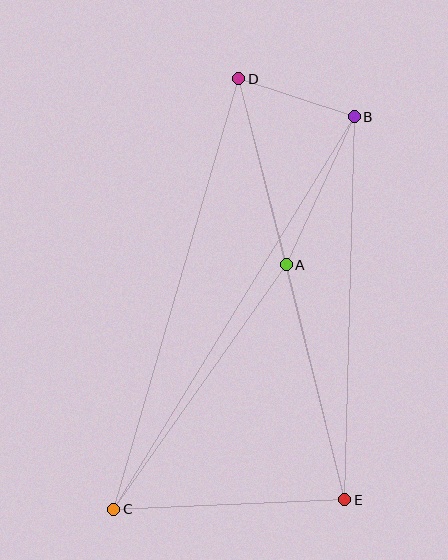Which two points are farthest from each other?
Points B and C are farthest from each other.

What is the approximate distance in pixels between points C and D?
The distance between C and D is approximately 449 pixels.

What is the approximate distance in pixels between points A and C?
The distance between A and C is approximately 299 pixels.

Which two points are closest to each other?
Points B and D are closest to each other.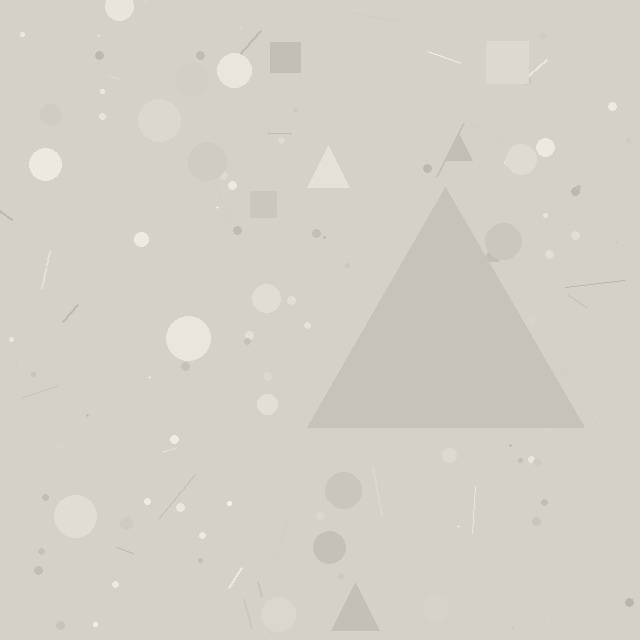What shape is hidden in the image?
A triangle is hidden in the image.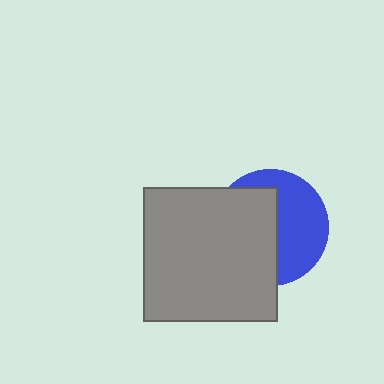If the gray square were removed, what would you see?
You would see the complete blue circle.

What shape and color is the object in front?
The object in front is a gray square.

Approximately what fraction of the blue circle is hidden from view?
Roughly 51% of the blue circle is hidden behind the gray square.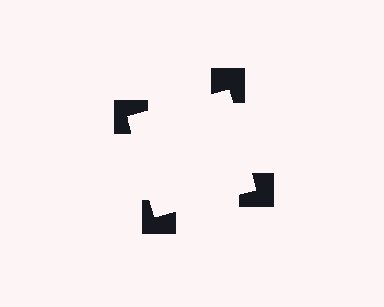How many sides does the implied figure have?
4 sides.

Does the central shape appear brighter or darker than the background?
It typically appears slightly brighter than the background, even though no actual brightness change is drawn.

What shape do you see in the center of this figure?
An illusory square — its edges are inferred from the aligned wedge cuts in the notched squares, not physically drawn.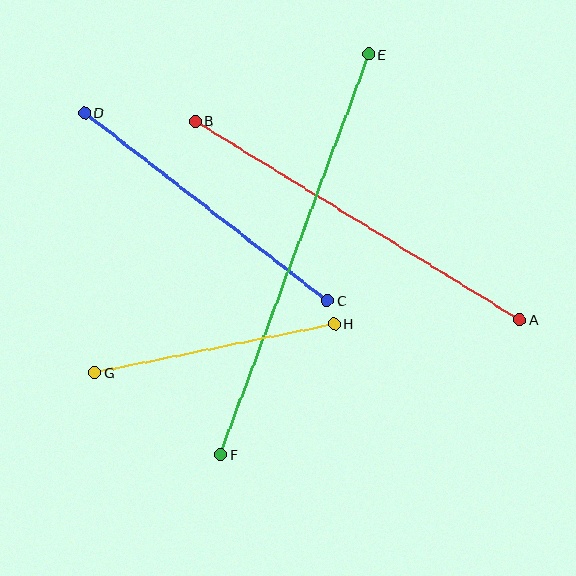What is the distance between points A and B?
The distance is approximately 380 pixels.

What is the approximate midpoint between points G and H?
The midpoint is at approximately (215, 348) pixels.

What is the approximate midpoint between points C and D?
The midpoint is at approximately (206, 207) pixels.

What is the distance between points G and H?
The distance is approximately 244 pixels.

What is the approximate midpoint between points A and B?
The midpoint is at approximately (357, 221) pixels.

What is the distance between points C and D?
The distance is approximately 307 pixels.